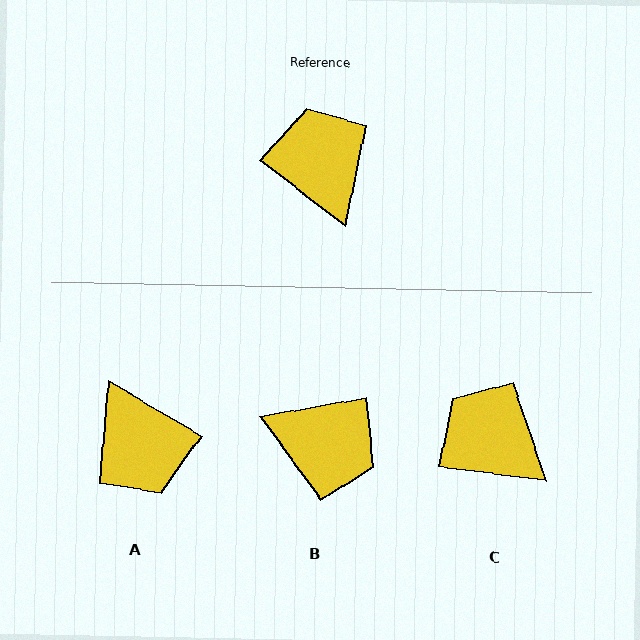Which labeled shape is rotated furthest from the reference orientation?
A, about 173 degrees away.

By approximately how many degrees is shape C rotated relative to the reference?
Approximately 30 degrees counter-clockwise.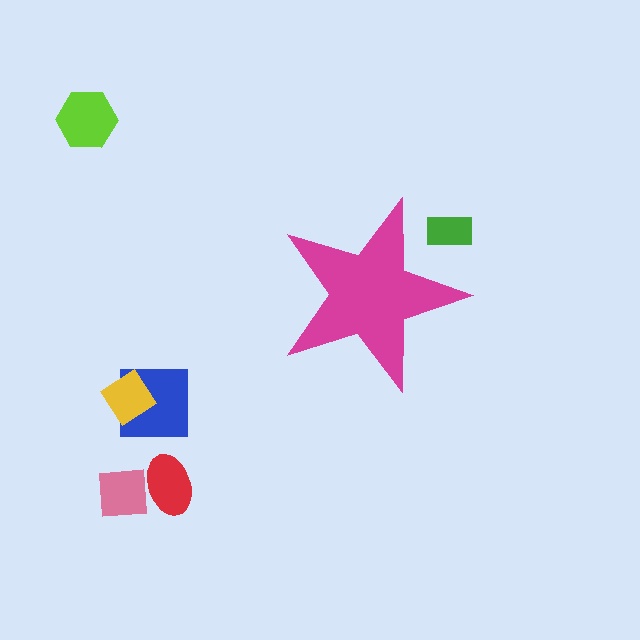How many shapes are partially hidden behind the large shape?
1 shape is partially hidden.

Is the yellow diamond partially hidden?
No, the yellow diamond is fully visible.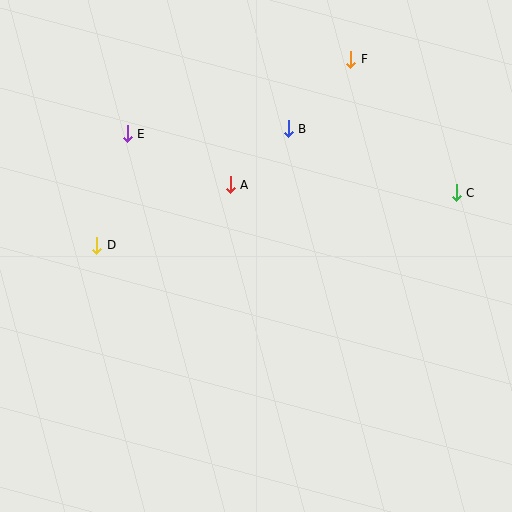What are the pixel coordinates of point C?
Point C is at (456, 193).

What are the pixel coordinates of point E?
Point E is at (127, 134).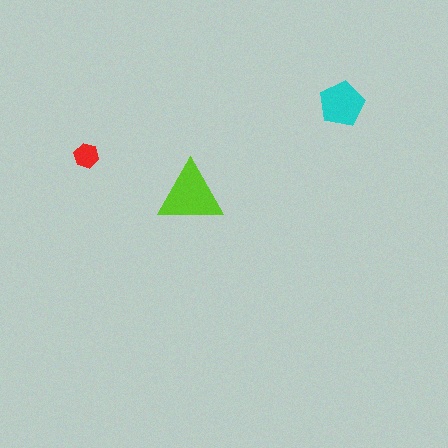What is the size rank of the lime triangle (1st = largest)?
1st.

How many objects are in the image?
There are 3 objects in the image.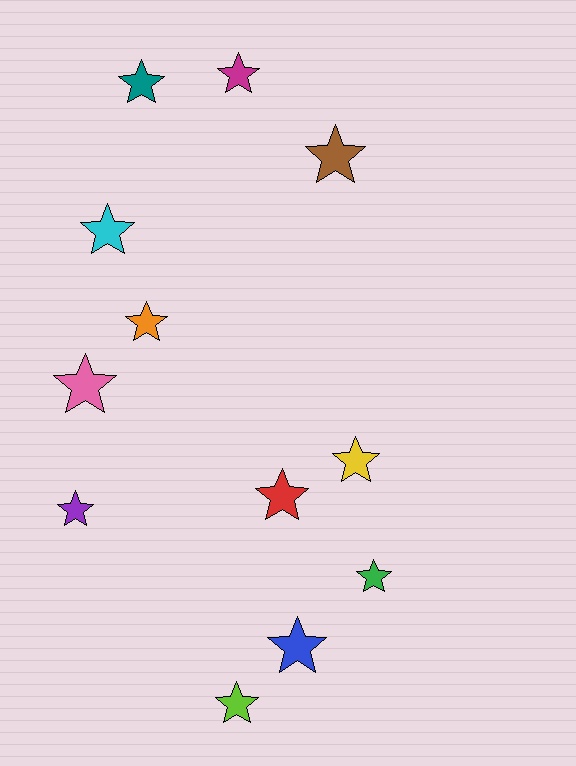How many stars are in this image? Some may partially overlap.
There are 12 stars.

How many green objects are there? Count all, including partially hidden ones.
There is 1 green object.